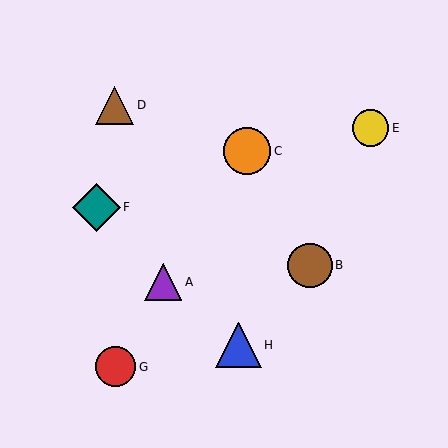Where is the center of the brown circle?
The center of the brown circle is at (310, 265).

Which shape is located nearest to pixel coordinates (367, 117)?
The yellow circle (labeled E) at (371, 128) is nearest to that location.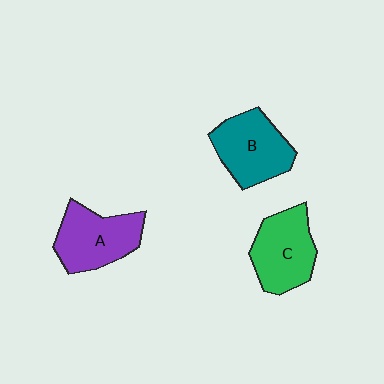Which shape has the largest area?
Shape B (teal).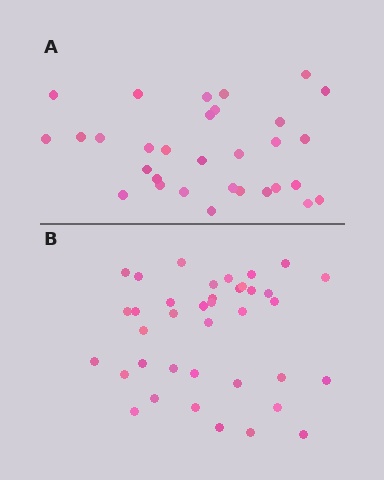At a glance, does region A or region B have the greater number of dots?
Region B (the bottom region) has more dots.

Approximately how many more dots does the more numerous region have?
Region B has roughly 8 or so more dots than region A.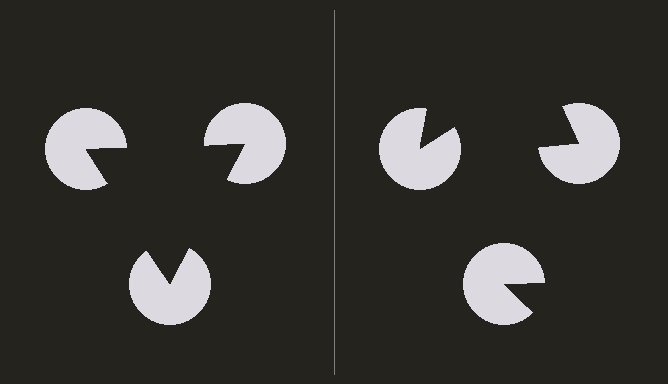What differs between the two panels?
The pac-man discs are positioned identically on both sides; only the wedge orientations differ. On the left they align to a triangle; on the right they are misaligned.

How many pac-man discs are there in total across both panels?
6 — 3 on each side.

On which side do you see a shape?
An illusory triangle appears on the left side. On the right side the wedge cuts are rotated, so no coherent shape forms.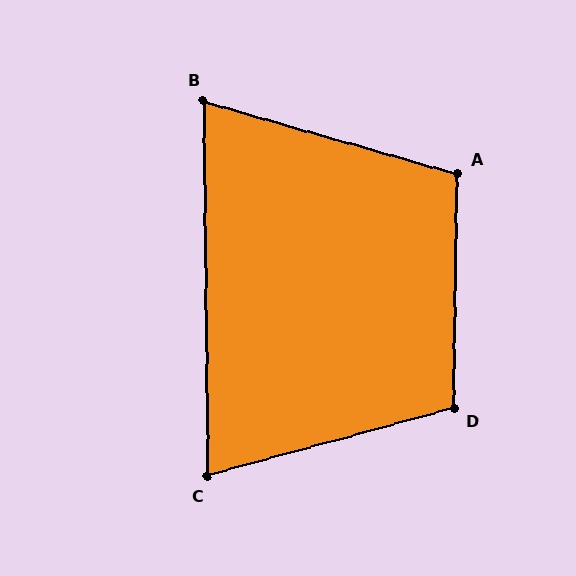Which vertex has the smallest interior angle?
B, at approximately 74 degrees.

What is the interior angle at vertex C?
Approximately 75 degrees (acute).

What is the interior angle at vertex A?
Approximately 105 degrees (obtuse).